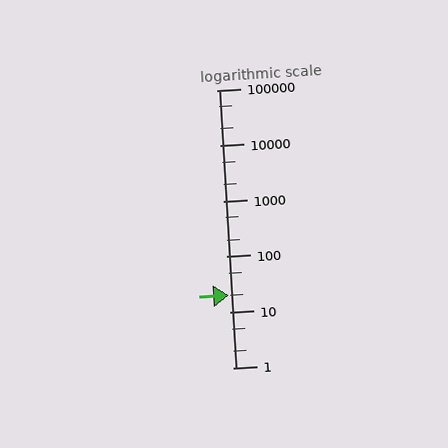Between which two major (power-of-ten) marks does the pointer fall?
The pointer is between 10 and 100.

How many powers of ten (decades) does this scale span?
The scale spans 5 decades, from 1 to 100000.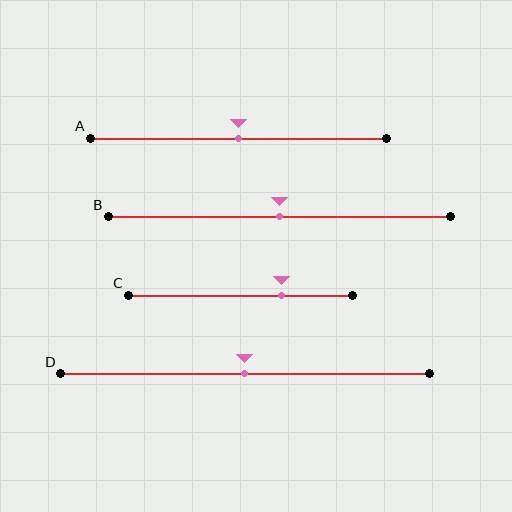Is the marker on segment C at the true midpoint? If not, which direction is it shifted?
No, the marker on segment C is shifted to the right by about 19% of the segment length.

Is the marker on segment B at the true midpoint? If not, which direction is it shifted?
Yes, the marker on segment B is at the true midpoint.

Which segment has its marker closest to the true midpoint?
Segment A has its marker closest to the true midpoint.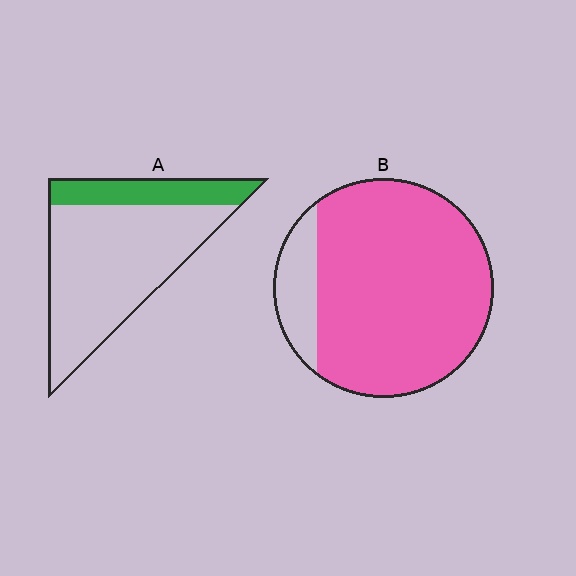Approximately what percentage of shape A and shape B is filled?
A is approximately 25% and B is approximately 85%.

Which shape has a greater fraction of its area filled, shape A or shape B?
Shape B.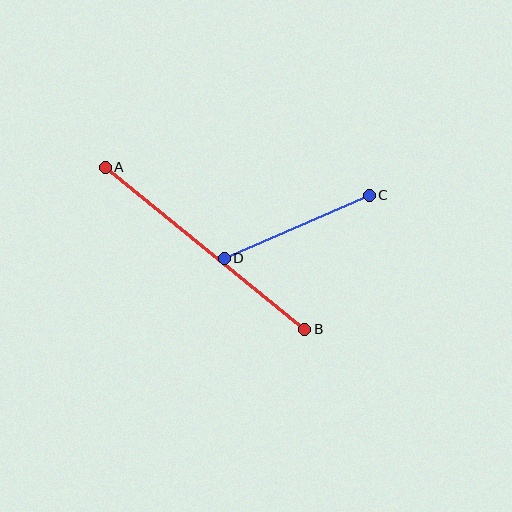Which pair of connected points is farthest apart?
Points A and B are farthest apart.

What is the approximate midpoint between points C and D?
The midpoint is at approximately (297, 227) pixels.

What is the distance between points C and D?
The distance is approximately 158 pixels.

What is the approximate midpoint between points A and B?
The midpoint is at approximately (205, 248) pixels.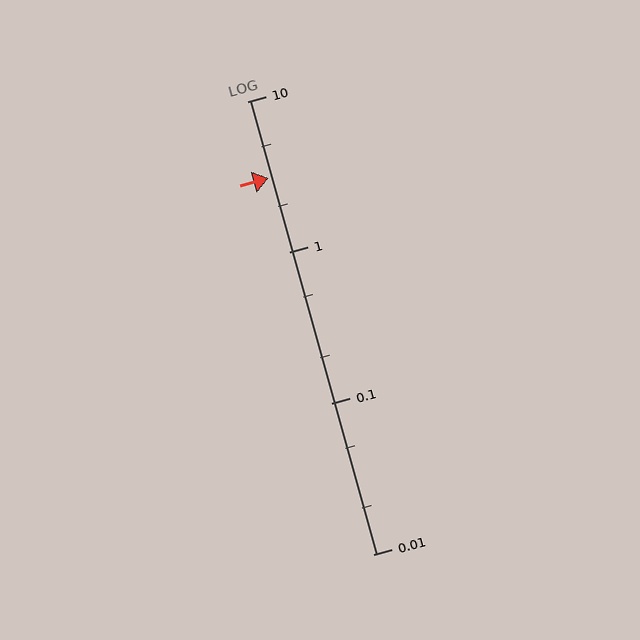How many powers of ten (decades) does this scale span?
The scale spans 3 decades, from 0.01 to 10.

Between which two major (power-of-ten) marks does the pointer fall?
The pointer is between 1 and 10.